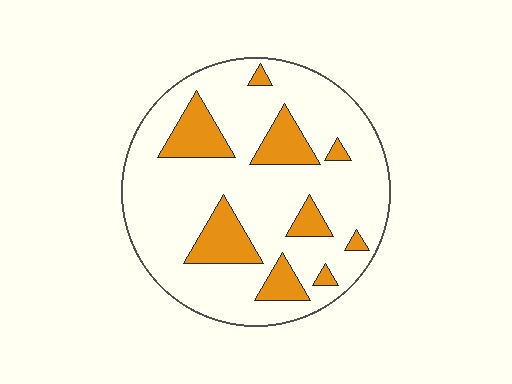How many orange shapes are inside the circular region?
9.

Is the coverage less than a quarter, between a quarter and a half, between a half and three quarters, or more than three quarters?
Less than a quarter.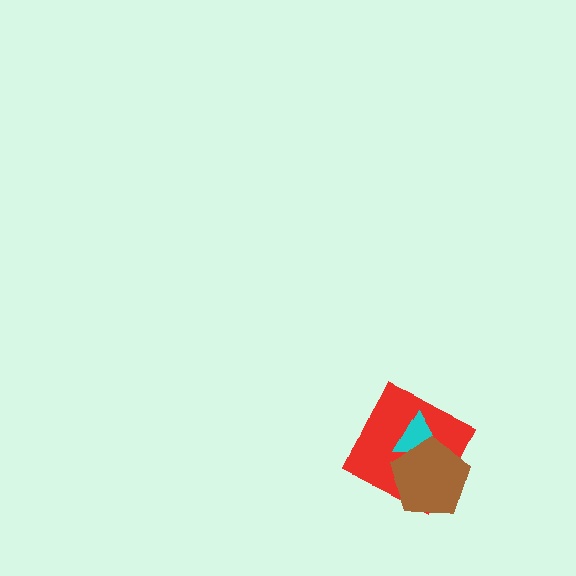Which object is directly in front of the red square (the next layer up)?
The cyan triangle is directly in front of the red square.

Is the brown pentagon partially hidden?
No, no other shape covers it.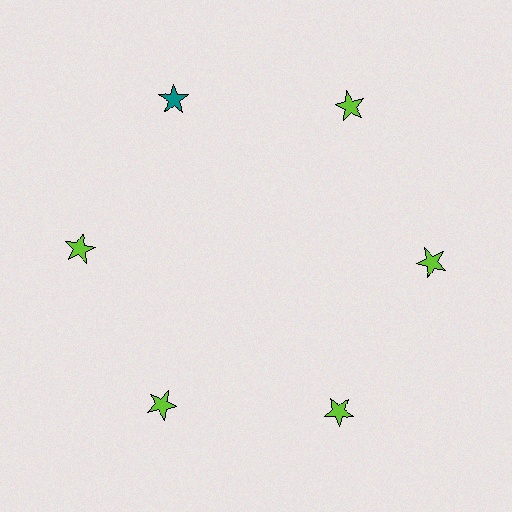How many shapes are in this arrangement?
There are 6 shapes arranged in a ring pattern.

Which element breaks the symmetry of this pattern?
The teal star at roughly the 11 o'clock position breaks the symmetry. All other shapes are lime stars.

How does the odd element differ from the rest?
It has a different color: teal instead of lime.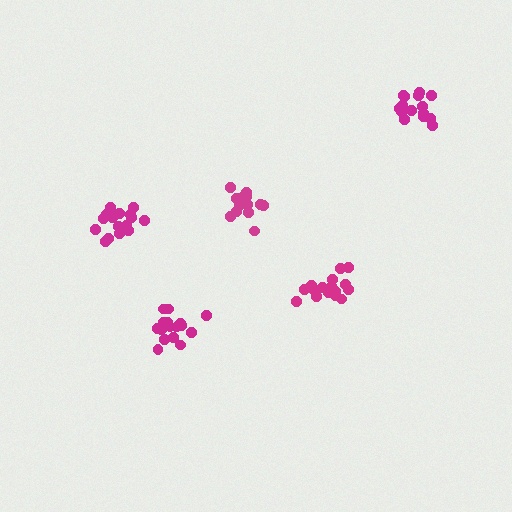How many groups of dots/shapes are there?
There are 5 groups.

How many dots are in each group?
Group 1: 16 dots, Group 2: 13 dots, Group 3: 16 dots, Group 4: 15 dots, Group 5: 16 dots (76 total).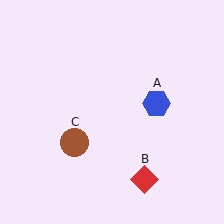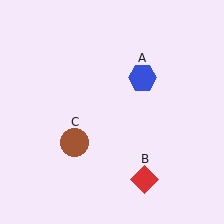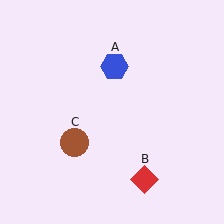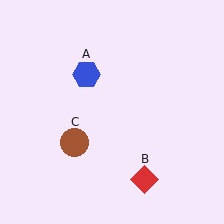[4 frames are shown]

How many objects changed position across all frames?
1 object changed position: blue hexagon (object A).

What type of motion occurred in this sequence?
The blue hexagon (object A) rotated counterclockwise around the center of the scene.